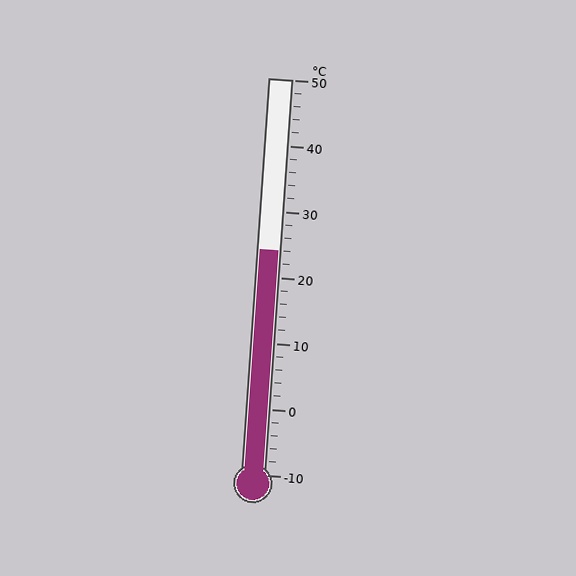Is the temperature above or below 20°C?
The temperature is above 20°C.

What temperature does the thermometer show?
The thermometer shows approximately 24°C.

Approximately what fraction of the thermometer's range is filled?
The thermometer is filled to approximately 55% of its range.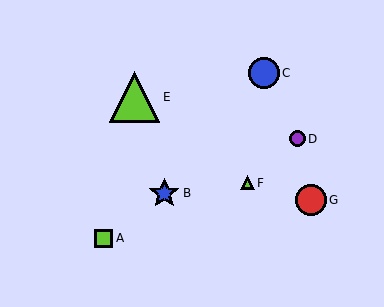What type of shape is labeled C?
Shape C is a blue circle.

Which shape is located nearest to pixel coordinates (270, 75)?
The blue circle (labeled C) at (264, 73) is nearest to that location.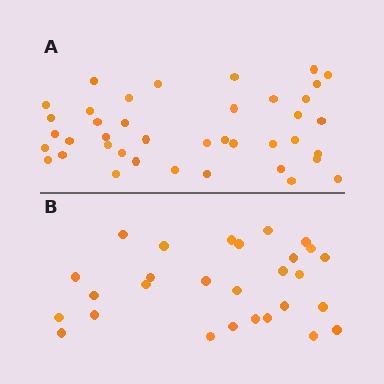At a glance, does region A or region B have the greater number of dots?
Region A (the top region) has more dots.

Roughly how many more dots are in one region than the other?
Region A has roughly 12 or so more dots than region B.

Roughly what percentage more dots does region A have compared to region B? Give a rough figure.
About 45% more.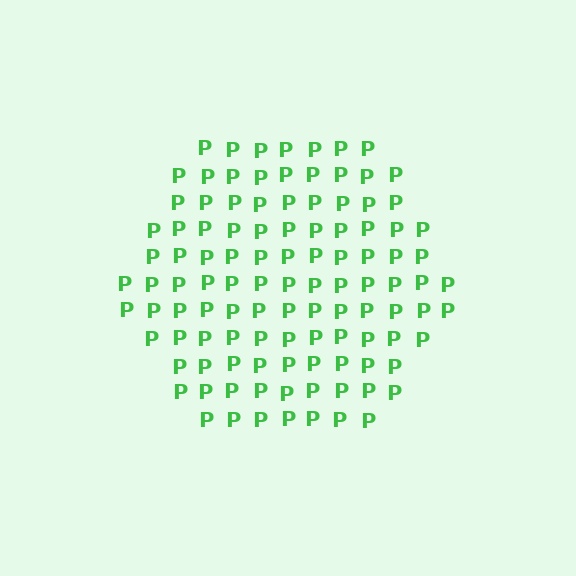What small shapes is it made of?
It is made of small letter P's.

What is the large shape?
The large shape is a hexagon.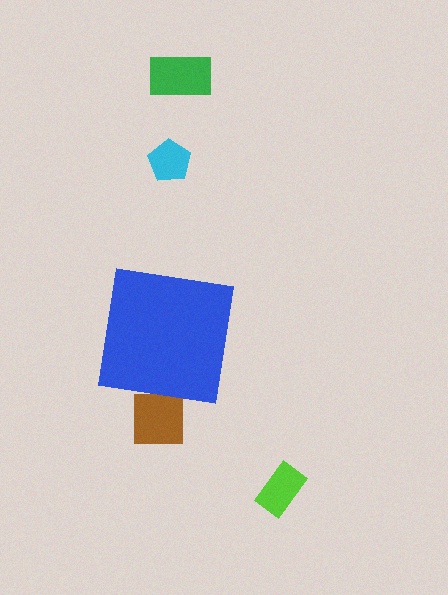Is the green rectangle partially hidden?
No, the green rectangle is fully visible.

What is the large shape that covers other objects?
A blue square.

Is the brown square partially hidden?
Yes, the brown square is partially hidden behind the blue square.